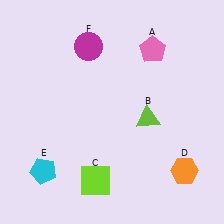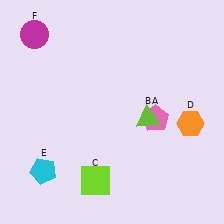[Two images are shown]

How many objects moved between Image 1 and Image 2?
3 objects moved between the two images.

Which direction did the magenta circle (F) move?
The magenta circle (F) moved left.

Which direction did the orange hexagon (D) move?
The orange hexagon (D) moved up.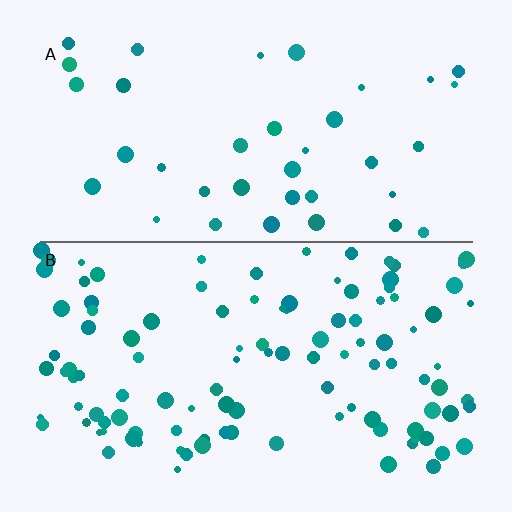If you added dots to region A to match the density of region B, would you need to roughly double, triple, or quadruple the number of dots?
Approximately triple.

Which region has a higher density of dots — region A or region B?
B (the bottom).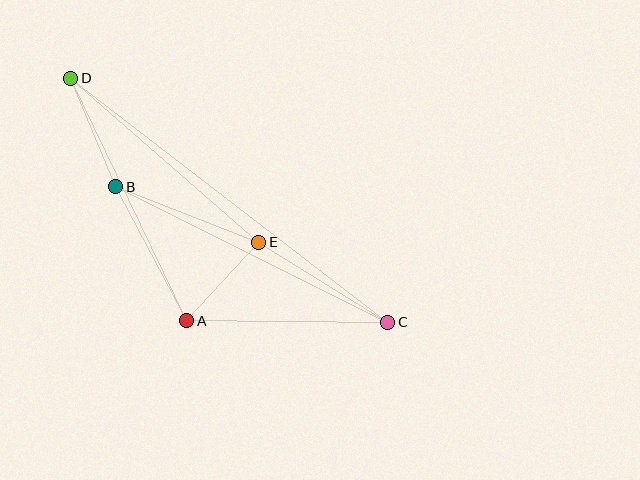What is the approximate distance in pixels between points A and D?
The distance between A and D is approximately 269 pixels.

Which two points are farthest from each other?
Points C and D are farthest from each other.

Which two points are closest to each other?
Points A and E are closest to each other.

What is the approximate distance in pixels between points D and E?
The distance between D and E is approximately 250 pixels.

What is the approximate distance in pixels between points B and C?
The distance between B and C is approximately 303 pixels.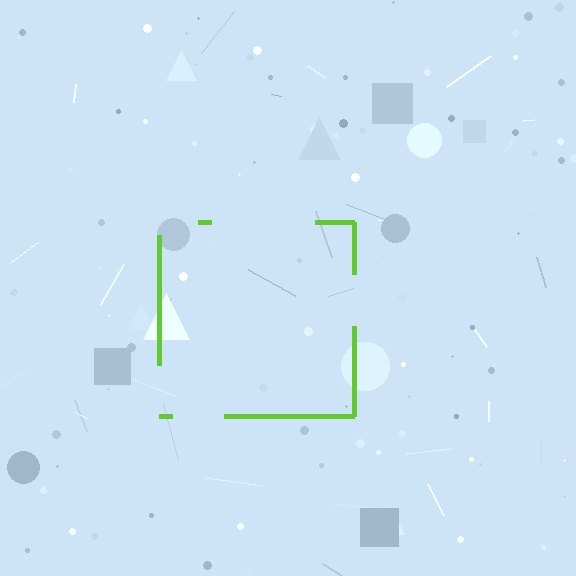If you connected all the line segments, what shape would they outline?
They would outline a square.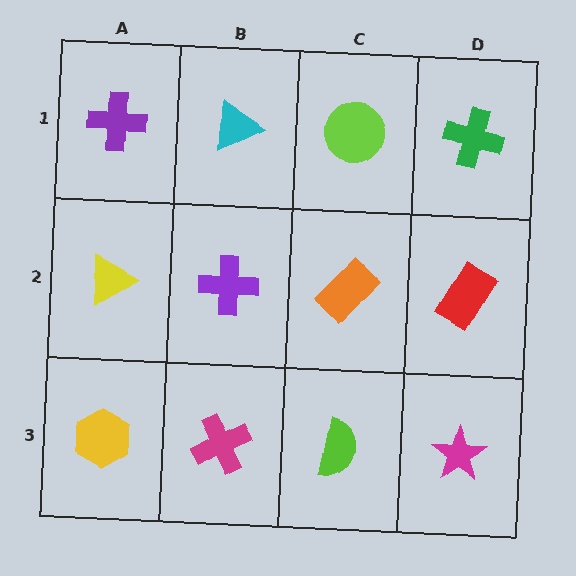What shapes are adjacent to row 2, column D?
A green cross (row 1, column D), a magenta star (row 3, column D), an orange rectangle (row 2, column C).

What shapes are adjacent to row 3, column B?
A purple cross (row 2, column B), a yellow hexagon (row 3, column A), a lime semicircle (row 3, column C).